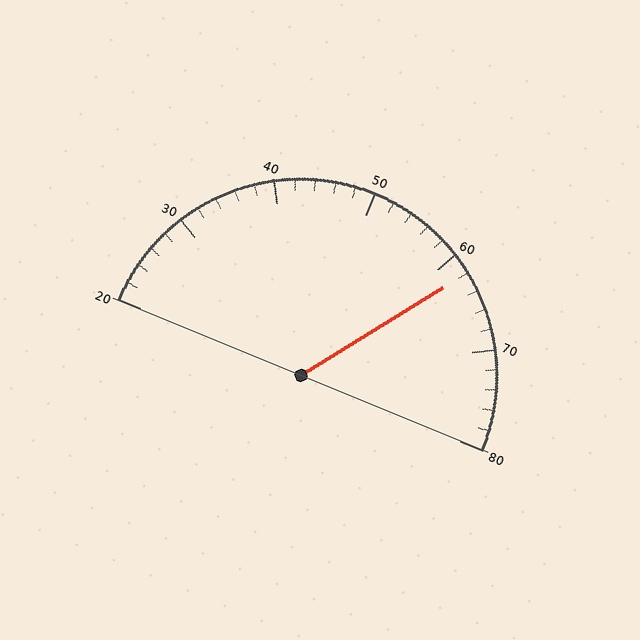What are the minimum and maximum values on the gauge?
The gauge ranges from 20 to 80.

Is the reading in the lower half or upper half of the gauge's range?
The reading is in the upper half of the range (20 to 80).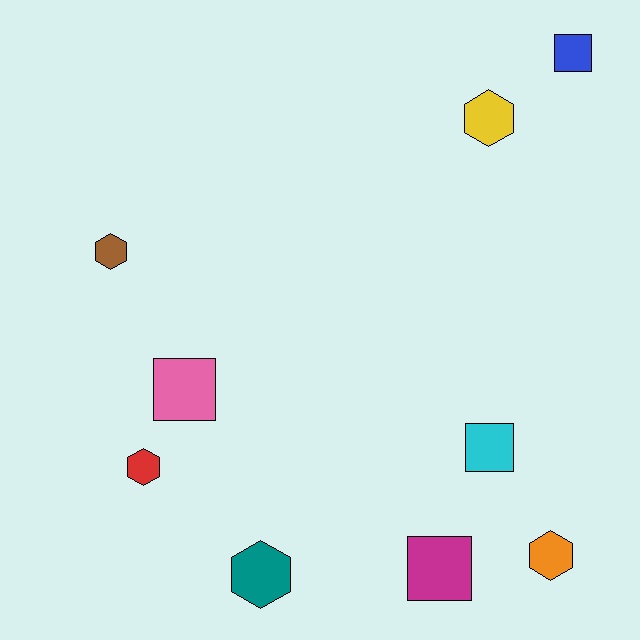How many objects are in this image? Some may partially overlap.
There are 9 objects.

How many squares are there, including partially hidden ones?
There are 4 squares.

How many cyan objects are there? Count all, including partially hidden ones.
There is 1 cyan object.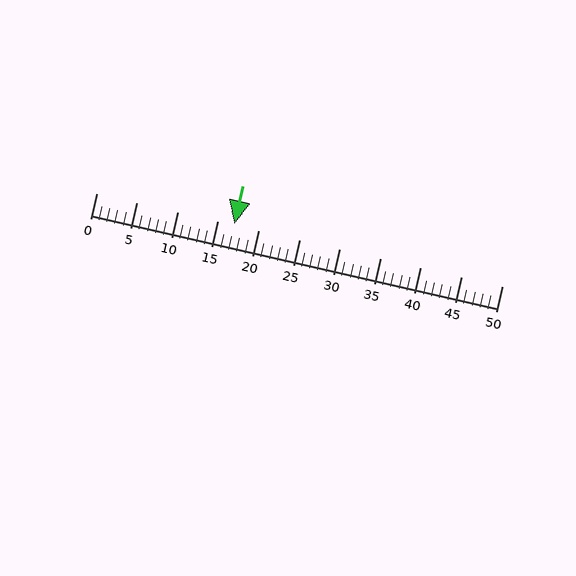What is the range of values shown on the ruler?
The ruler shows values from 0 to 50.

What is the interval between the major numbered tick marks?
The major tick marks are spaced 5 units apart.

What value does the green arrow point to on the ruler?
The green arrow points to approximately 17.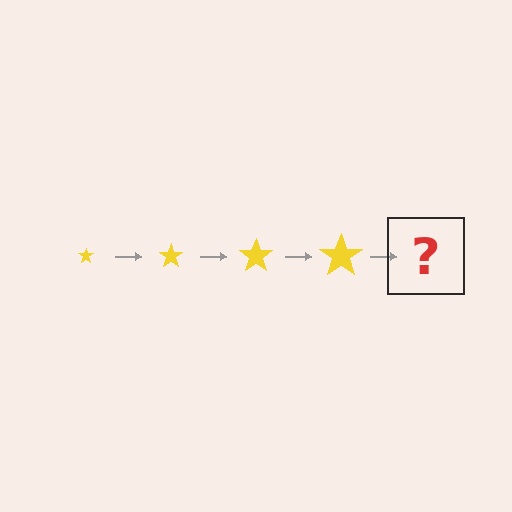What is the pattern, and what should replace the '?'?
The pattern is that the star gets progressively larger each step. The '?' should be a yellow star, larger than the previous one.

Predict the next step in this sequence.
The next step is a yellow star, larger than the previous one.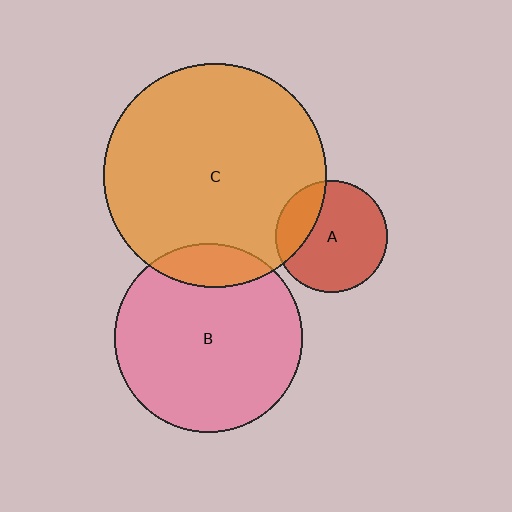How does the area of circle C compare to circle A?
Approximately 4.0 times.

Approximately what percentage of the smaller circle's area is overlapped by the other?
Approximately 25%.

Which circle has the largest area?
Circle C (orange).